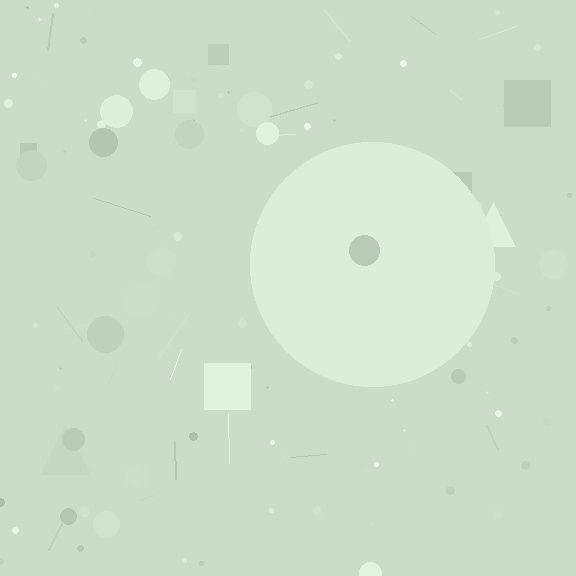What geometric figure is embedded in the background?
A circle is embedded in the background.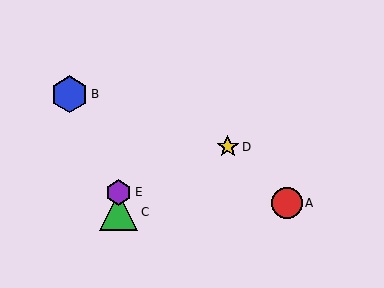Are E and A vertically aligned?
No, E is at x≈119 and A is at x≈287.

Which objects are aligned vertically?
Objects C, E are aligned vertically.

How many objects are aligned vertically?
2 objects (C, E) are aligned vertically.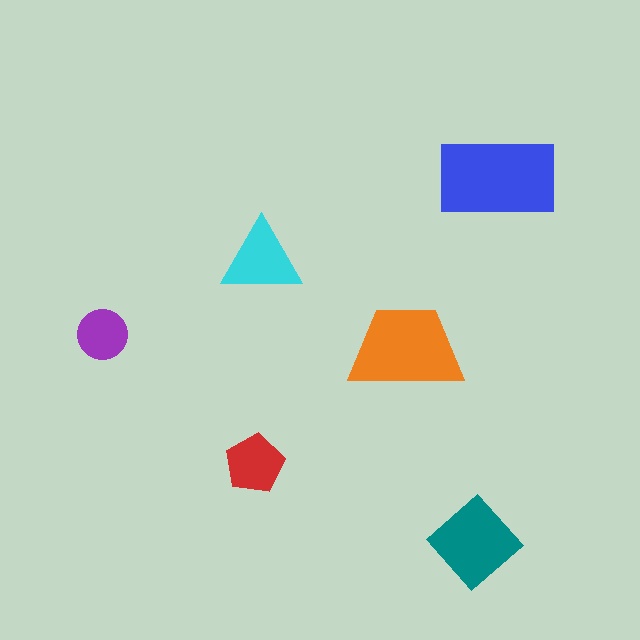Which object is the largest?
The blue rectangle.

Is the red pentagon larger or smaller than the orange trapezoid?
Smaller.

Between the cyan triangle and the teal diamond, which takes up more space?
The teal diamond.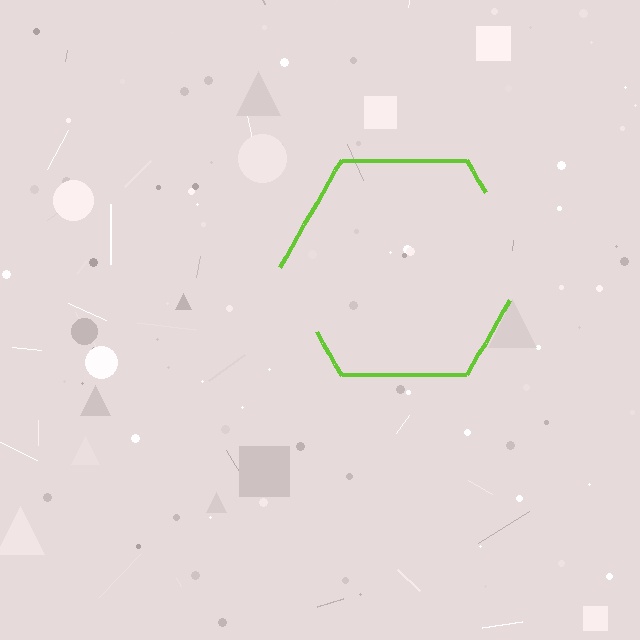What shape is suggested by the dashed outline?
The dashed outline suggests a hexagon.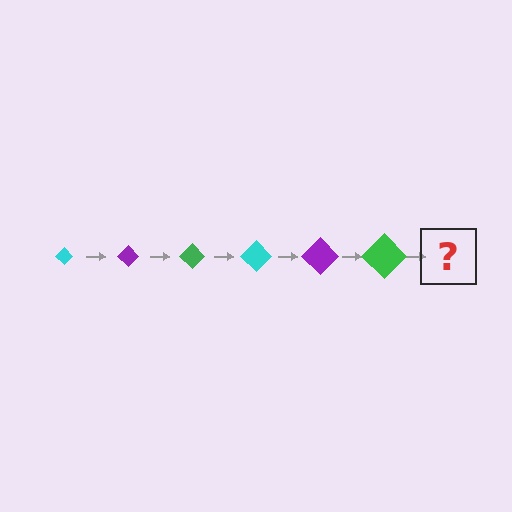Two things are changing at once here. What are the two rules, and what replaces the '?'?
The two rules are that the diamond grows larger each step and the color cycles through cyan, purple, and green. The '?' should be a cyan diamond, larger than the previous one.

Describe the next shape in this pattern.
It should be a cyan diamond, larger than the previous one.